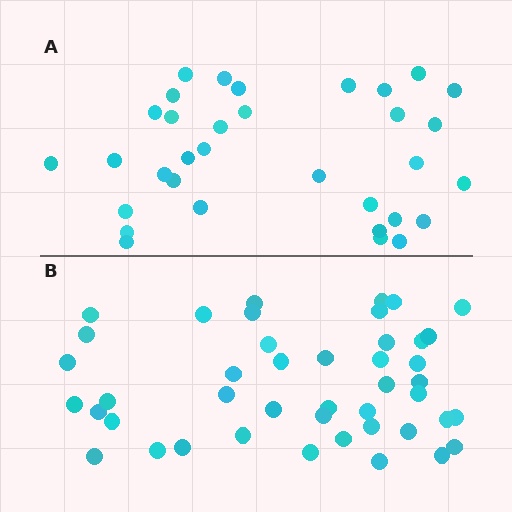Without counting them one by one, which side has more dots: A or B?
Region B (the bottom region) has more dots.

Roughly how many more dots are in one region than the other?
Region B has roughly 12 or so more dots than region A.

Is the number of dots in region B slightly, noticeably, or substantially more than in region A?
Region B has noticeably more, but not dramatically so. The ratio is roughly 1.3 to 1.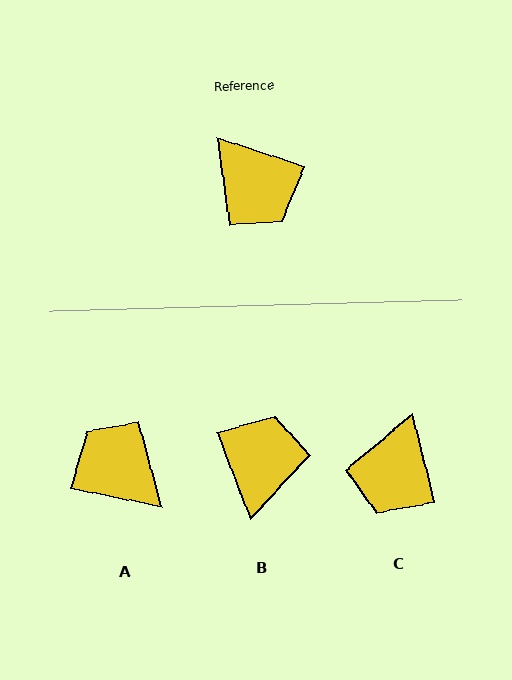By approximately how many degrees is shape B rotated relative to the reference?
Approximately 129 degrees counter-clockwise.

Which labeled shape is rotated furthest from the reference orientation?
A, about 173 degrees away.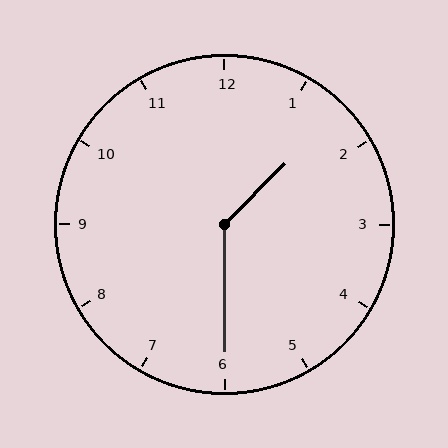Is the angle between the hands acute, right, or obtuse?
It is obtuse.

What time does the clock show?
1:30.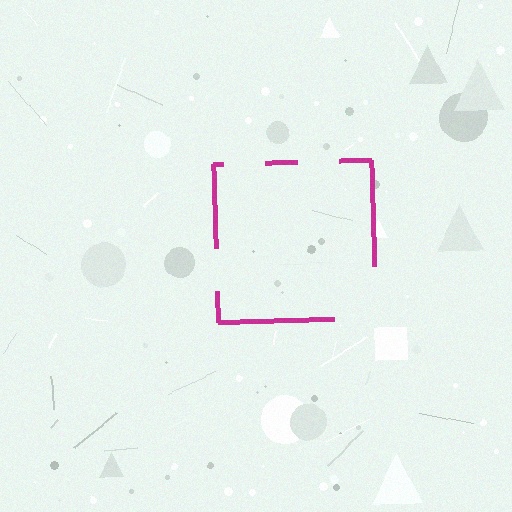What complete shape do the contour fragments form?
The contour fragments form a square.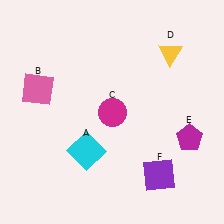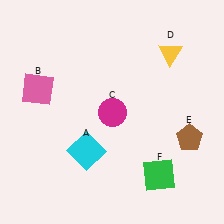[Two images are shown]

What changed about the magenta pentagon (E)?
In Image 1, E is magenta. In Image 2, it changed to brown.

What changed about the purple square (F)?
In Image 1, F is purple. In Image 2, it changed to green.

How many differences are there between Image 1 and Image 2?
There are 2 differences between the two images.